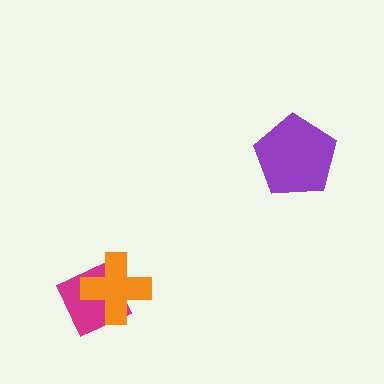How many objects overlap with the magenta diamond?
1 object overlaps with the magenta diamond.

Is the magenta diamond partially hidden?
Yes, it is partially covered by another shape.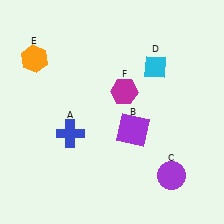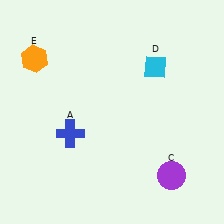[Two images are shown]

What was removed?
The purple square (B), the magenta hexagon (F) were removed in Image 2.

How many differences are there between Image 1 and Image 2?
There are 2 differences between the two images.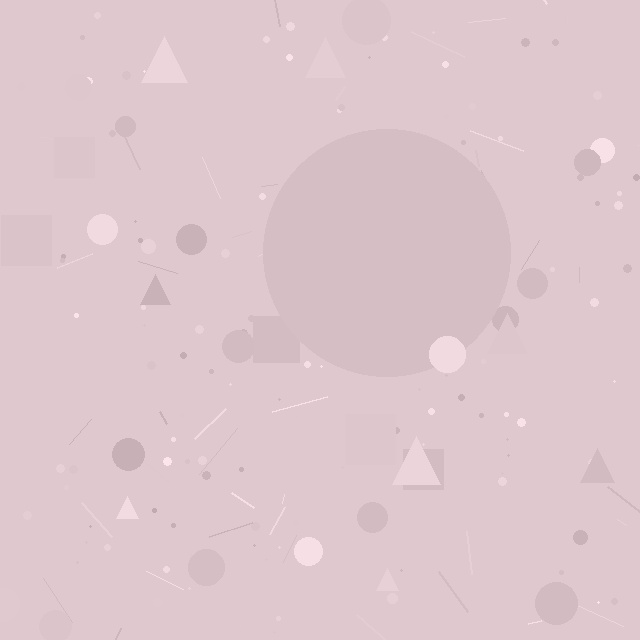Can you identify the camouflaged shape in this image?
The camouflaged shape is a circle.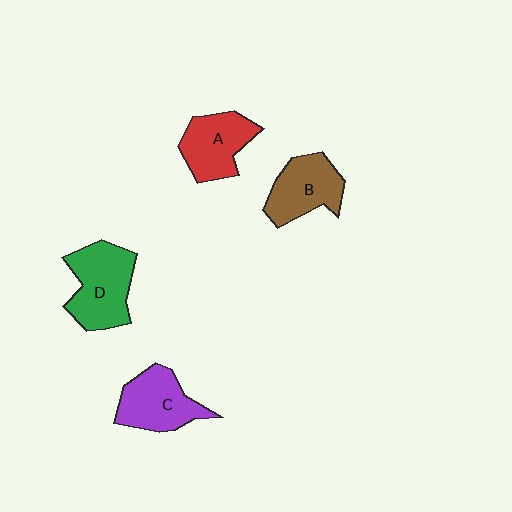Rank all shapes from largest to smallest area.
From largest to smallest: D (green), C (purple), B (brown), A (red).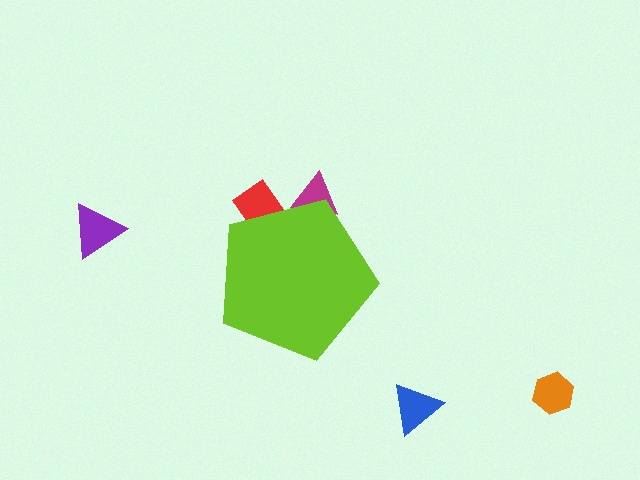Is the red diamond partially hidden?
Yes, the red diamond is partially hidden behind the lime pentagon.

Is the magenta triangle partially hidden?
Yes, the magenta triangle is partially hidden behind the lime pentagon.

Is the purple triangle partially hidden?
No, the purple triangle is fully visible.